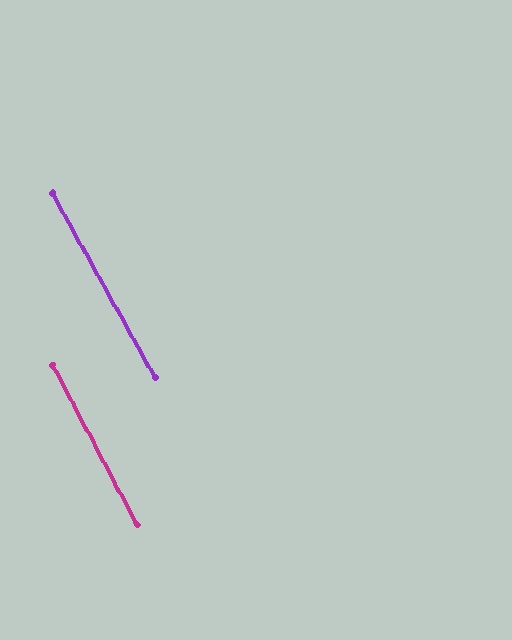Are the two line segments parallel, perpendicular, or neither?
Parallel — their directions differ by only 1.2°.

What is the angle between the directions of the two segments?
Approximately 1 degree.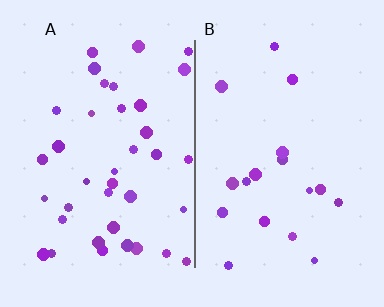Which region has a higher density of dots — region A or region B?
A (the left).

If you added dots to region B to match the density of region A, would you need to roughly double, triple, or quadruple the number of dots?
Approximately double.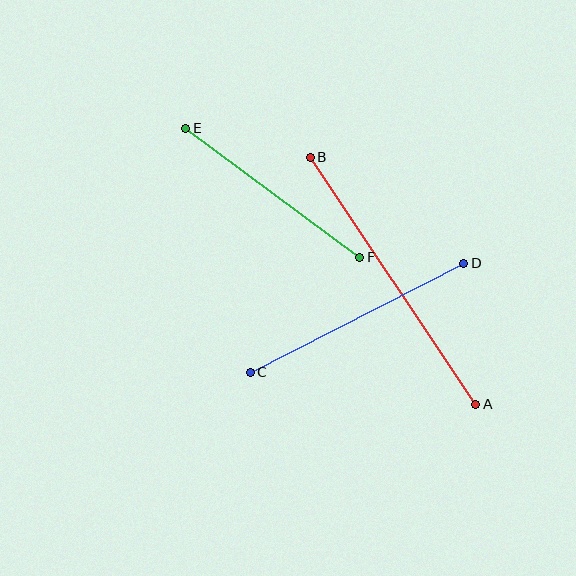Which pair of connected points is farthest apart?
Points A and B are farthest apart.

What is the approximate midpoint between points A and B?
The midpoint is at approximately (393, 281) pixels.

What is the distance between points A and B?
The distance is approximately 298 pixels.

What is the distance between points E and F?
The distance is approximately 217 pixels.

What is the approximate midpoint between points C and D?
The midpoint is at approximately (357, 318) pixels.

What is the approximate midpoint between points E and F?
The midpoint is at approximately (273, 193) pixels.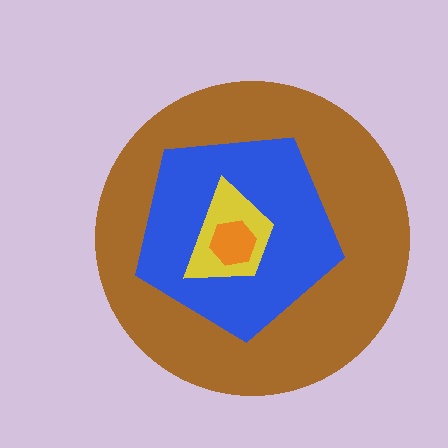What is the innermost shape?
The orange hexagon.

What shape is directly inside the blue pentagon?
The yellow trapezoid.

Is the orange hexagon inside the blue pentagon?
Yes.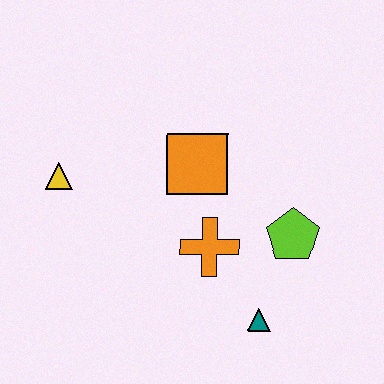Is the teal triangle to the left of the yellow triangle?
No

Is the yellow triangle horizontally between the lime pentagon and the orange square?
No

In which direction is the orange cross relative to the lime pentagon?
The orange cross is to the left of the lime pentagon.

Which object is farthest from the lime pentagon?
The yellow triangle is farthest from the lime pentagon.